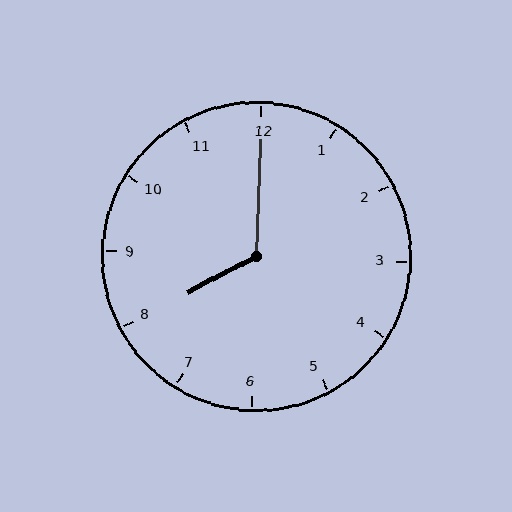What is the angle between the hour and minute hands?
Approximately 120 degrees.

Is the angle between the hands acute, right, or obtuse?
It is obtuse.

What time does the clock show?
8:00.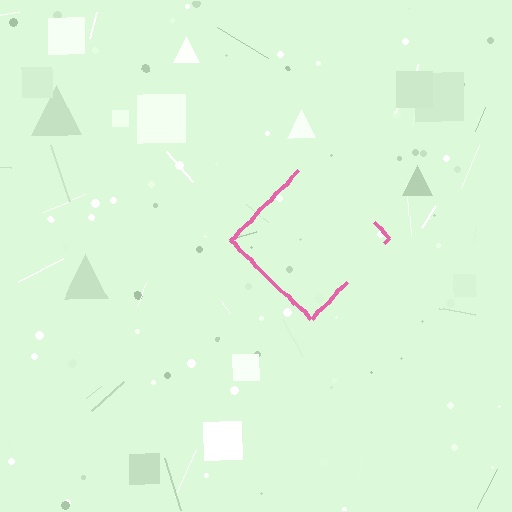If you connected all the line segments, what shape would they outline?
They would outline a diamond.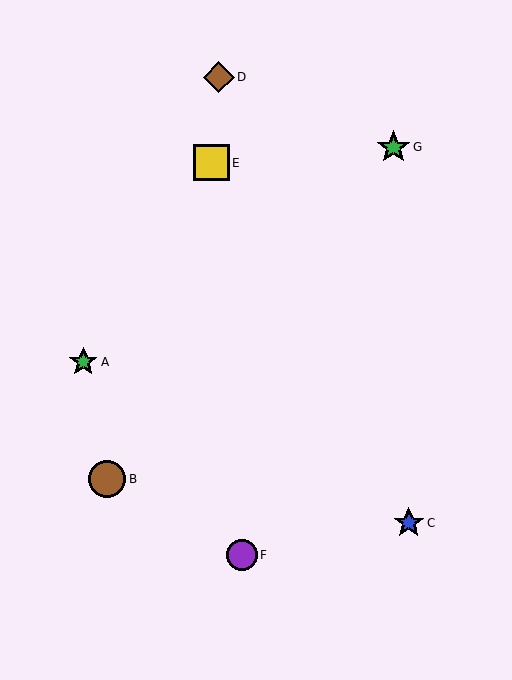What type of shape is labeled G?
Shape G is a green star.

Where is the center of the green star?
The center of the green star is at (393, 147).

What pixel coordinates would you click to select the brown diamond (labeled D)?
Click at (219, 77) to select the brown diamond D.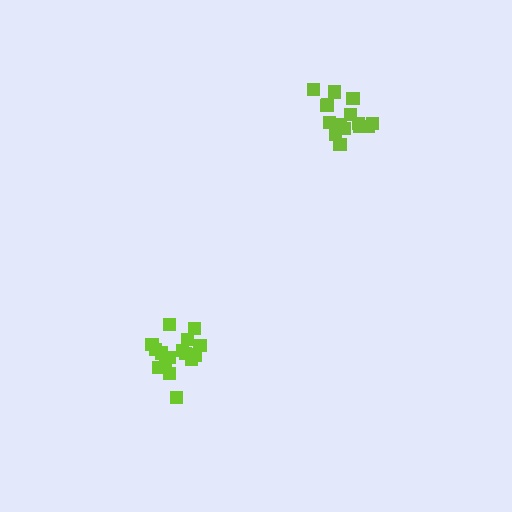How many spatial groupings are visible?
There are 2 spatial groupings.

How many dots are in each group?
Group 1: 16 dots, Group 2: 15 dots (31 total).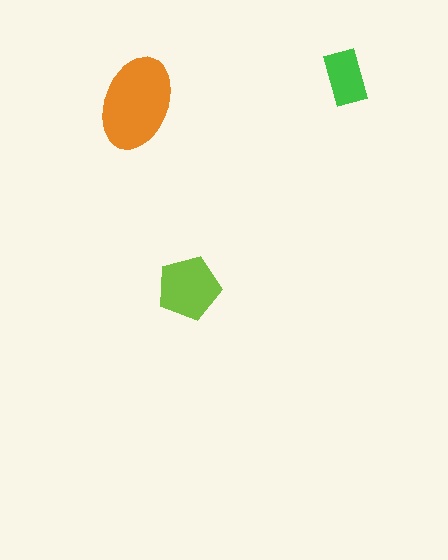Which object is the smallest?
The green rectangle.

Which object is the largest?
The orange ellipse.